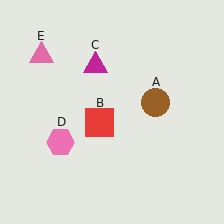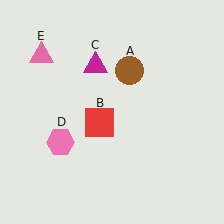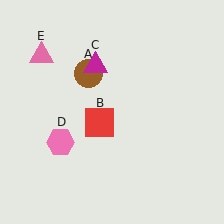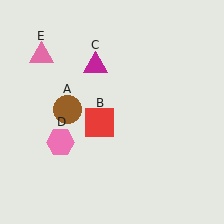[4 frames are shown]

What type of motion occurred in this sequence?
The brown circle (object A) rotated counterclockwise around the center of the scene.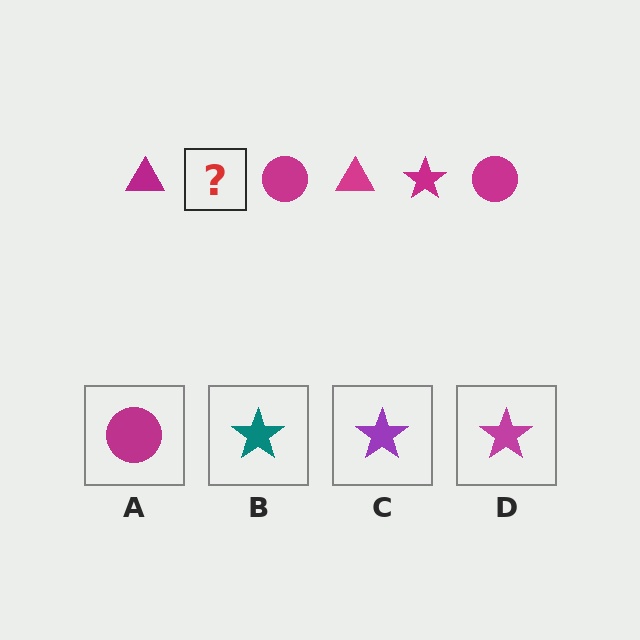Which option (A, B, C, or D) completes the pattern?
D.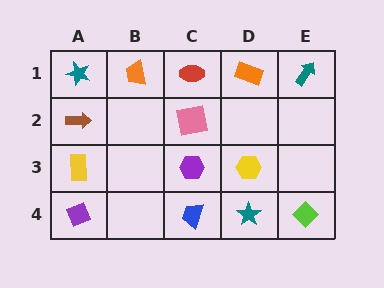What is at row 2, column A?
A brown arrow.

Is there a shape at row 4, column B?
No, that cell is empty.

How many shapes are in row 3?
3 shapes.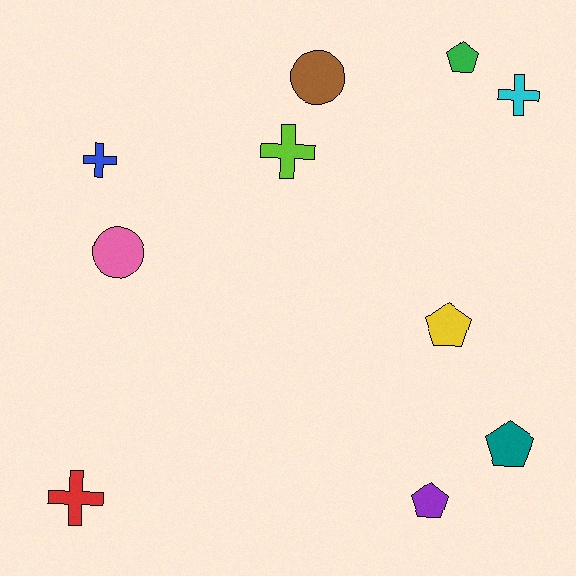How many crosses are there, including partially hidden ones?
There are 4 crosses.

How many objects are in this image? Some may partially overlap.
There are 10 objects.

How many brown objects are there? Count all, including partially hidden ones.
There is 1 brown object.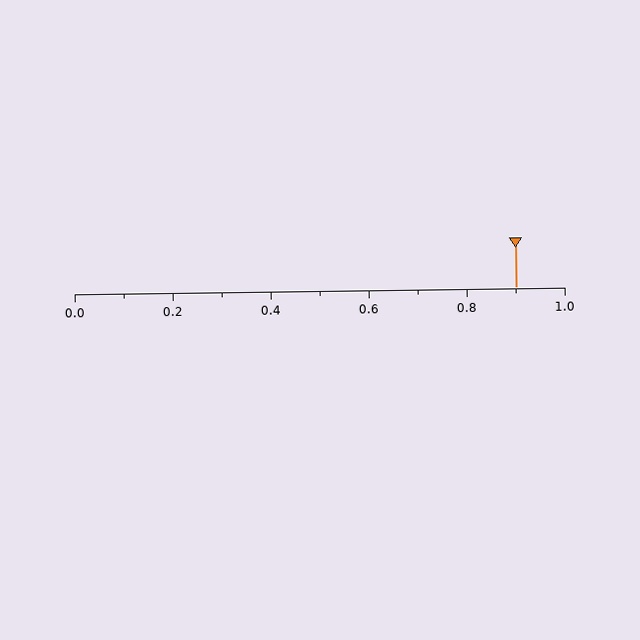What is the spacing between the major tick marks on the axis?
The major ticks are spaced 0.2 apart.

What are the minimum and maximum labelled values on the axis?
The axis runs from 0.0 to 1.0.